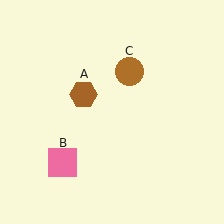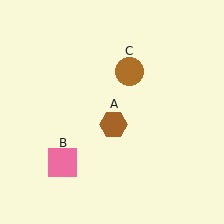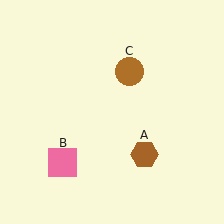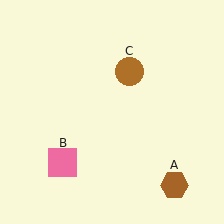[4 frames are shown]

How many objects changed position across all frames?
1 object changed position: brown hexagon (object A).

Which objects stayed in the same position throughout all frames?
Pink square (object B) and brown circle (object C) remained stationary.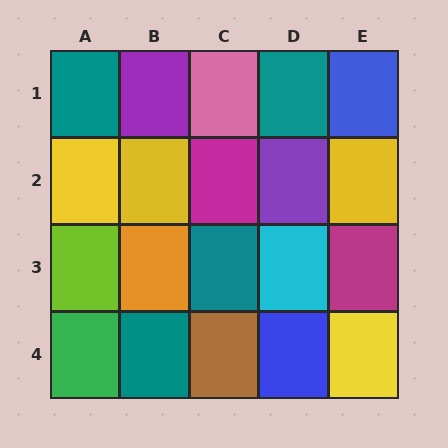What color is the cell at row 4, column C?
Brown.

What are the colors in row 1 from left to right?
Teal, purple, pink, teal, blue.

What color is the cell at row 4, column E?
Yellow.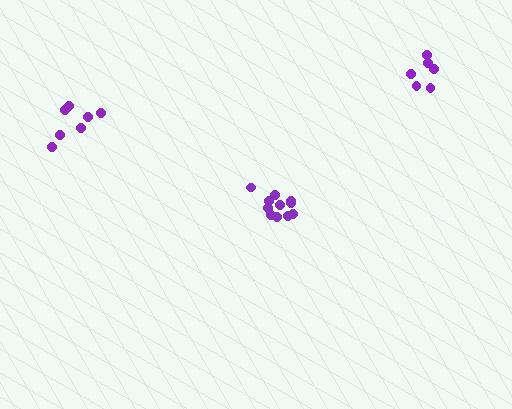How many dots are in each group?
Group 1: 11 dots, Group 2: 7 dots, Group 3: 6 dots (24 total).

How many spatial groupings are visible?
There are 3 spatial groupings.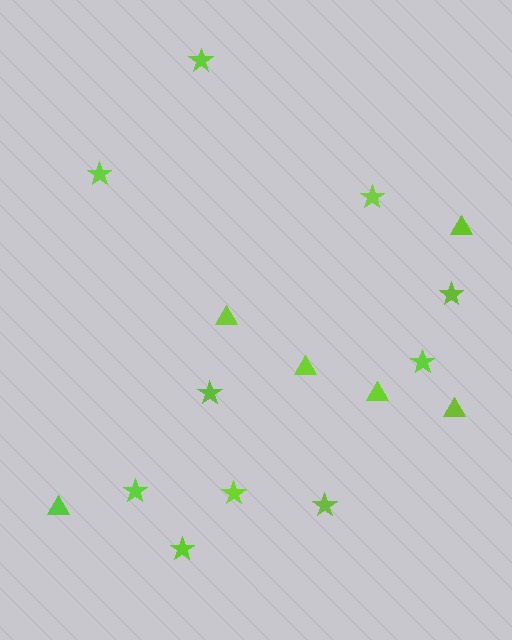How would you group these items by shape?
There are 2 groups: one group of stars (10) and one group of triangles (6).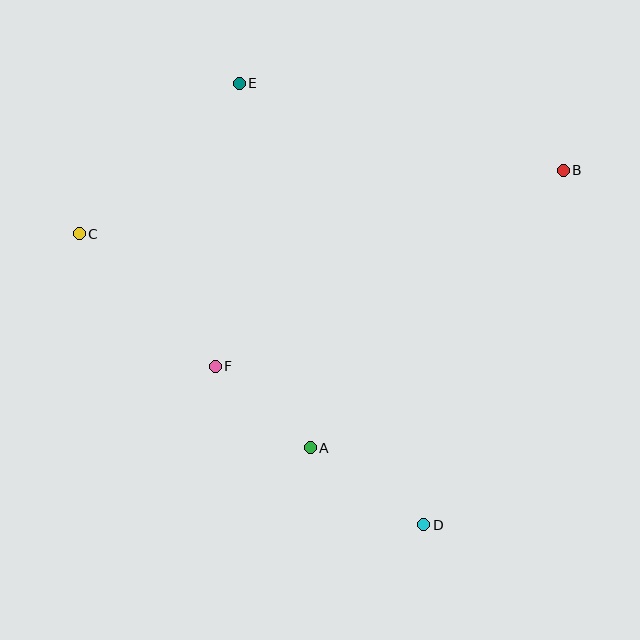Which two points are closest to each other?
Points A and F are closest to each other.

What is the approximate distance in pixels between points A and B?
The distance between A and B is approximately 375 pixels.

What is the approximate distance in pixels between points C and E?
The distance between C and E is approximately 219 pixels.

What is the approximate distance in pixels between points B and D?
The distance between B and D is approximately 381 pixels.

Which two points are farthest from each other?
Points B and C are farthest from each other.